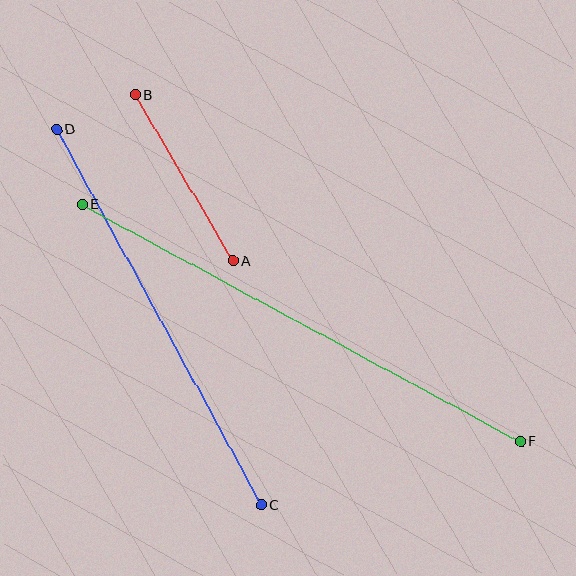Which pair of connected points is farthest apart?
Points E and F are farthest apart.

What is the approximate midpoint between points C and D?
The midpoint is at approximately (159, 317) pixels.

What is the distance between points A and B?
The distance is approximately 192 pixels.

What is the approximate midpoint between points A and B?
The midpoint is at approximately (184, 178) pixels.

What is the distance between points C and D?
The distance is approximately 428 pixels.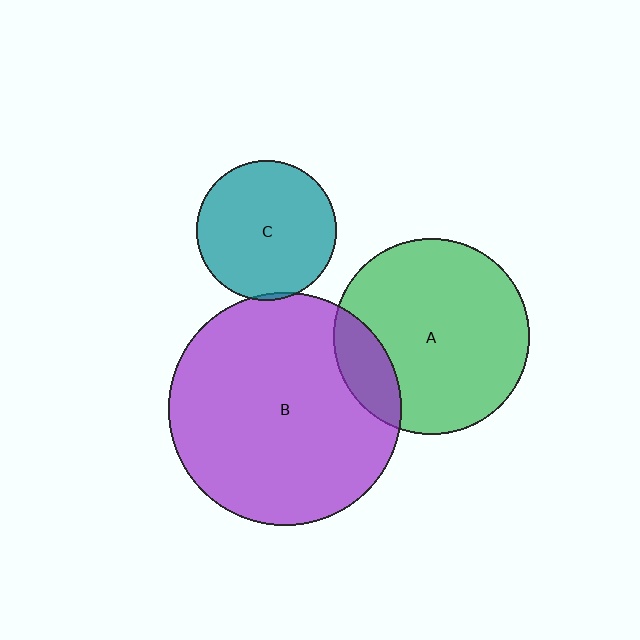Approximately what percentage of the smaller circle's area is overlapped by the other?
Approximately 15%.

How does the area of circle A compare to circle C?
Approximately 2.0 times.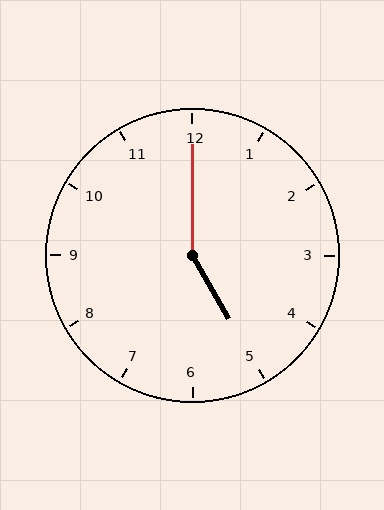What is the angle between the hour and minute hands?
Approximately 150 degrees.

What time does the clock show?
5:00.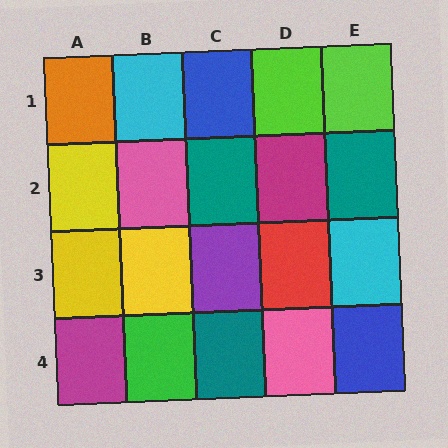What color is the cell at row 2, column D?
Magenta.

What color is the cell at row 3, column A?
Yellow.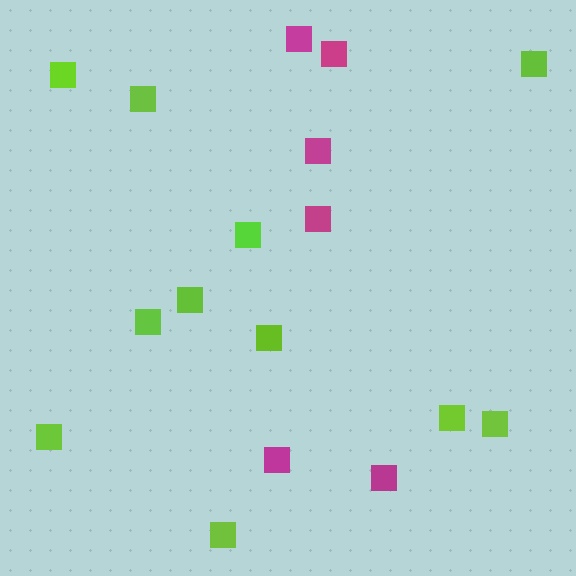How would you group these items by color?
There are 2 groups: one group of lime squares (11) and one group of magenta squares (6).